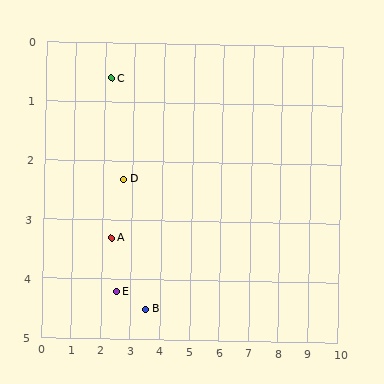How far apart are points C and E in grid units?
Points C and E are about 3.6 grid units apart.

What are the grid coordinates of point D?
Point D is at approximately (2.7, 2.3).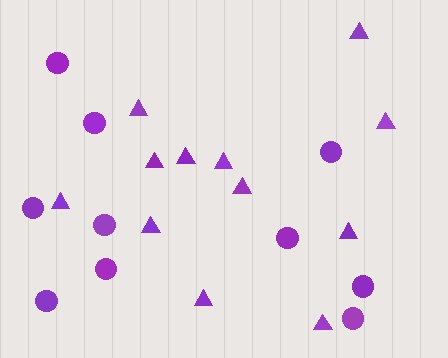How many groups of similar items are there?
There are 2 groups: one group of triangles (12) and one group of circles (10).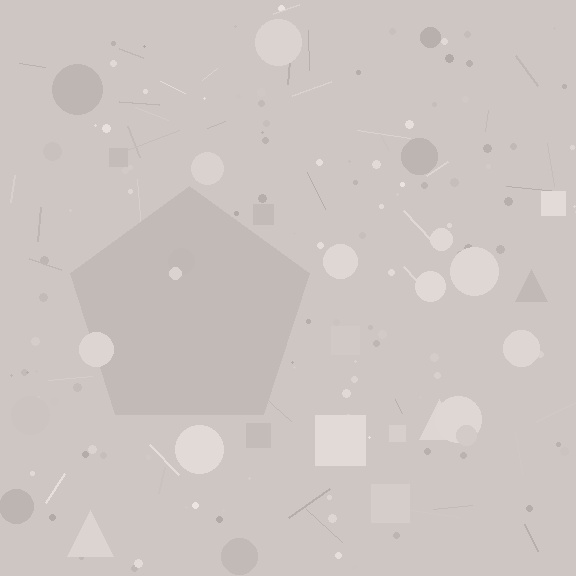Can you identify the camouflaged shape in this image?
The camouflaged shape is a pentagon.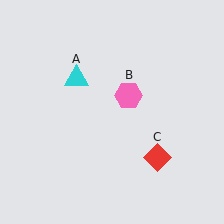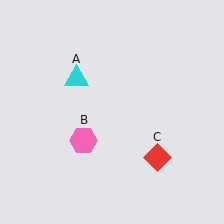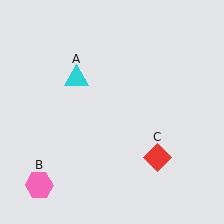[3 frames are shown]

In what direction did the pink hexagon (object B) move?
The pink hexagon (object B) moved down and to the left.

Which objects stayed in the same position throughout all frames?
Cyan triangle (object A) and red diamond (object C) remained stationary.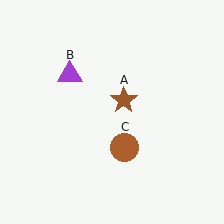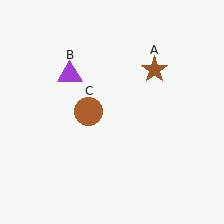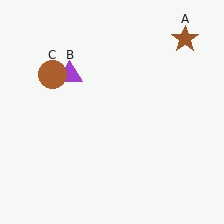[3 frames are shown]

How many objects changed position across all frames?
2 objects changed position: brown star (object A), brown circle (object C).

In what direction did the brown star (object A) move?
The brown star (object A) moved up and to the right.